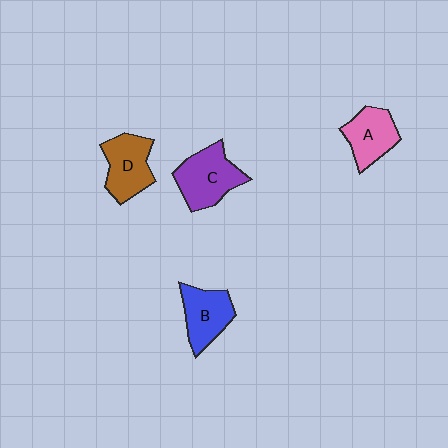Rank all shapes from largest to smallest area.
From largest to smallest: C (purple), D (brown), B (blue), A (pink).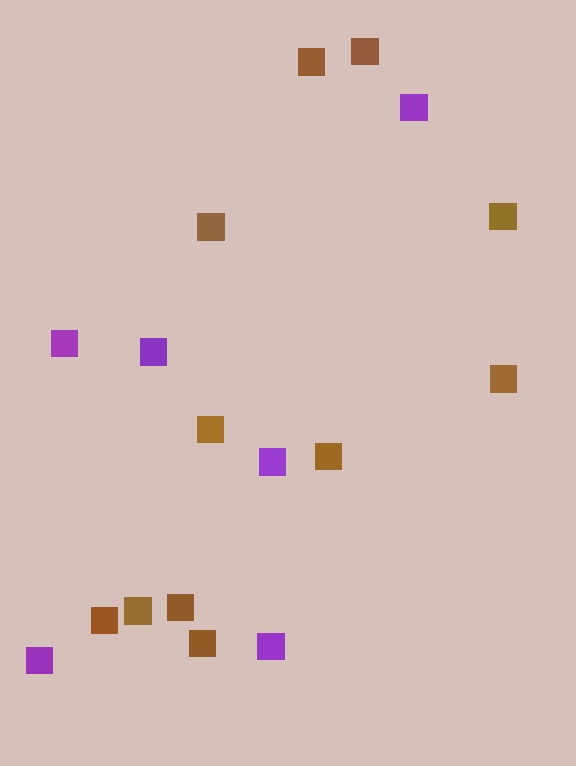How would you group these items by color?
There are 2 groups: one group of brown squares (11) and one group of purple squares (6).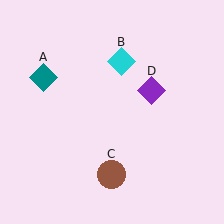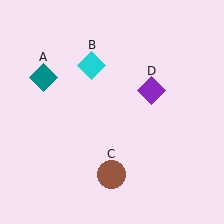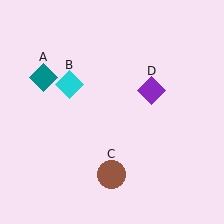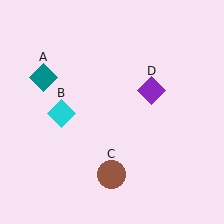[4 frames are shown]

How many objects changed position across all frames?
1 object changed position: cyan diamond (object B).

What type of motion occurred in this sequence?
The cyan diamond (object B) rotated counterclockwise around the center of the scene.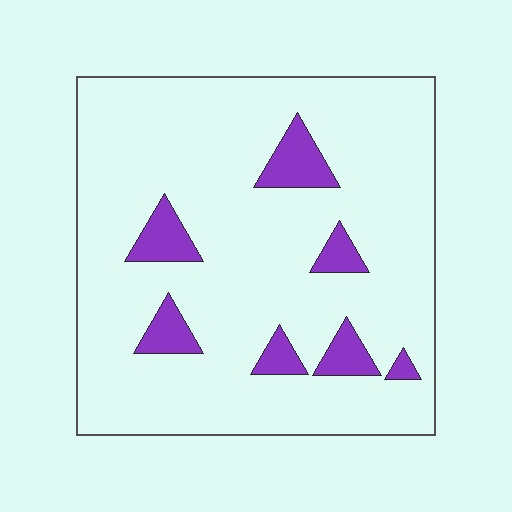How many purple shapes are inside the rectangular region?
7.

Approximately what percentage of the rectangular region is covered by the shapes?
Approximately 10%.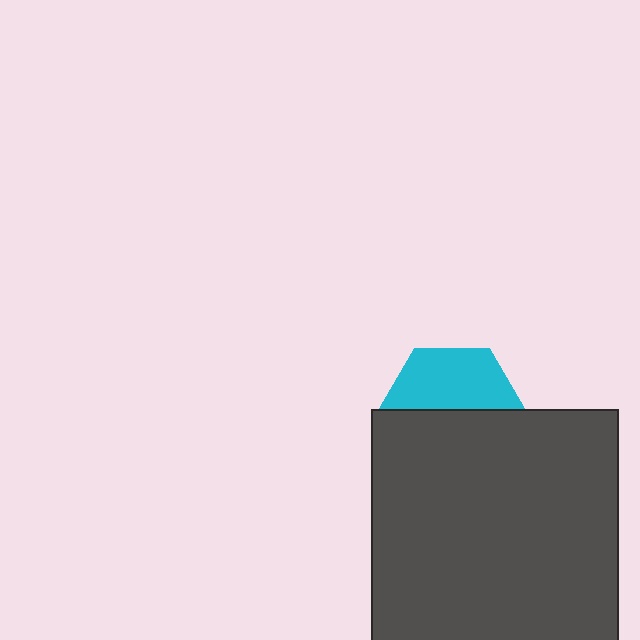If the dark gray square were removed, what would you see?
You would see the complete cyan hexagon.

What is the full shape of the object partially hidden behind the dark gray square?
The partially hidden object is a cyan hexagon.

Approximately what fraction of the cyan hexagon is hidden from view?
Roughly 54% of the cyan hexagon is hidden behind the dark gray square.